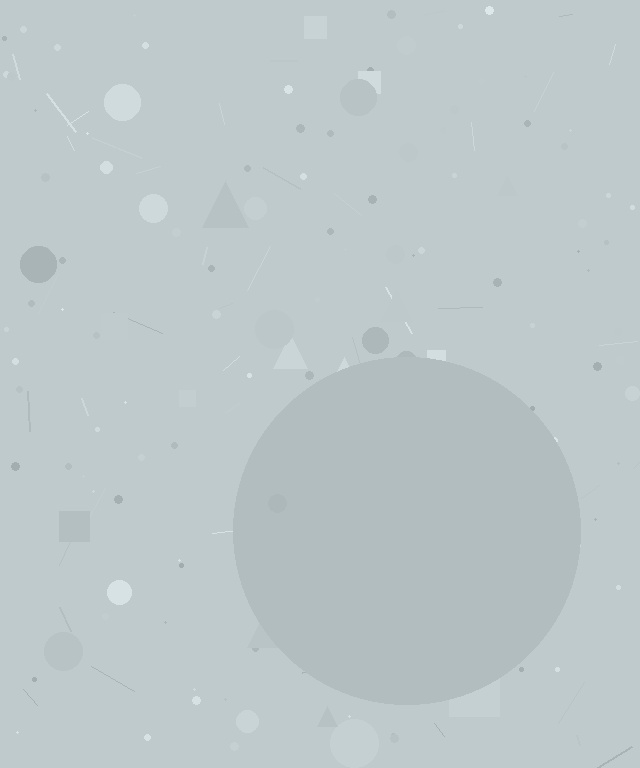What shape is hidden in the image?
A circle is hidden in the image.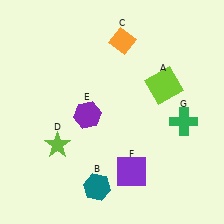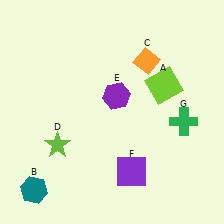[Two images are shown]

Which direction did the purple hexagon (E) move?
The purple hexagon (E) moved right.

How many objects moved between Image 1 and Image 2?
3 objects moved between the two images.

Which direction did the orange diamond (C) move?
The orange diamond (C) moved right.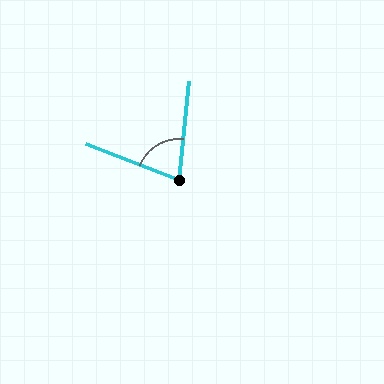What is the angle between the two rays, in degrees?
Approximately 75 degrees.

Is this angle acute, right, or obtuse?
It is acute.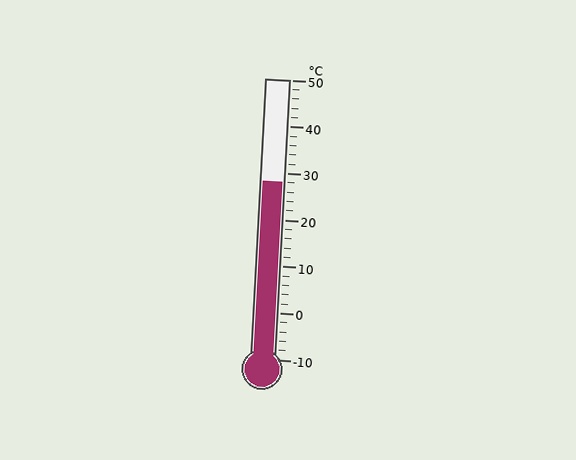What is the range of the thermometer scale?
The thermometer scale ranges from -10°C to 50°C.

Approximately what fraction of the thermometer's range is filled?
The thermometer is filled to approximately 65% of its range.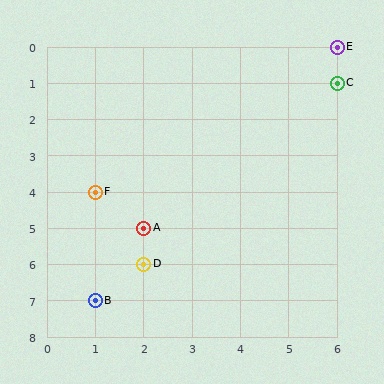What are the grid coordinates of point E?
Point E is at grid coordinates (6, 0).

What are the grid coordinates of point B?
Point B is at grid coordinates (1, 7).